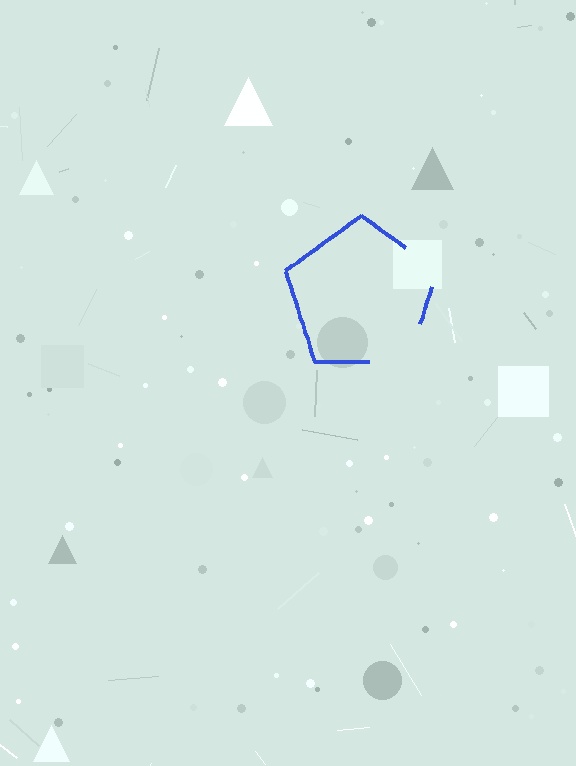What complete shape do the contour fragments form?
The contour fragments form a pentagon.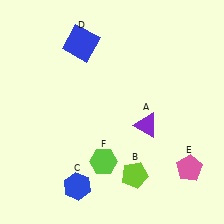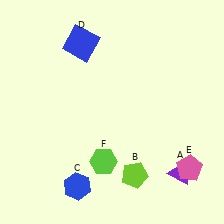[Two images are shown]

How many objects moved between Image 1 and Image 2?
1 object moved between the two images.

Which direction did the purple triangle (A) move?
The purple triangle (A) moved down.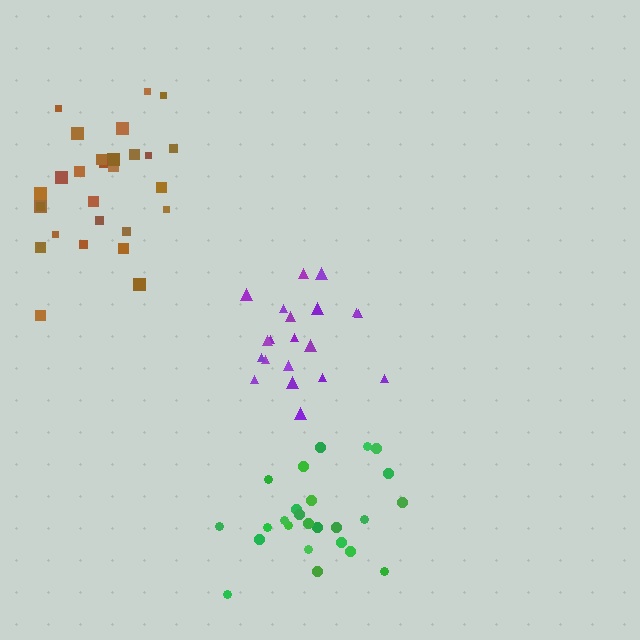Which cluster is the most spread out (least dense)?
Brown.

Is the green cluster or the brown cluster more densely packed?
Green.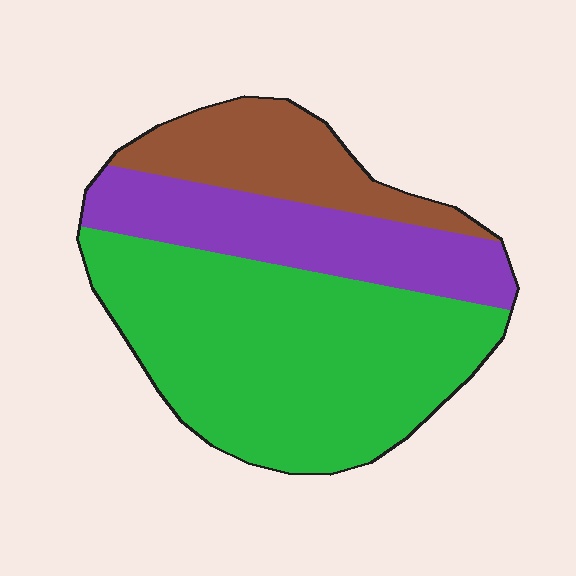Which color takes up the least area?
Brown, at roughly 20%.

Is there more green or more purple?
Green.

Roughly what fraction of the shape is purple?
Purple takes up between a sixth and a third of the shape.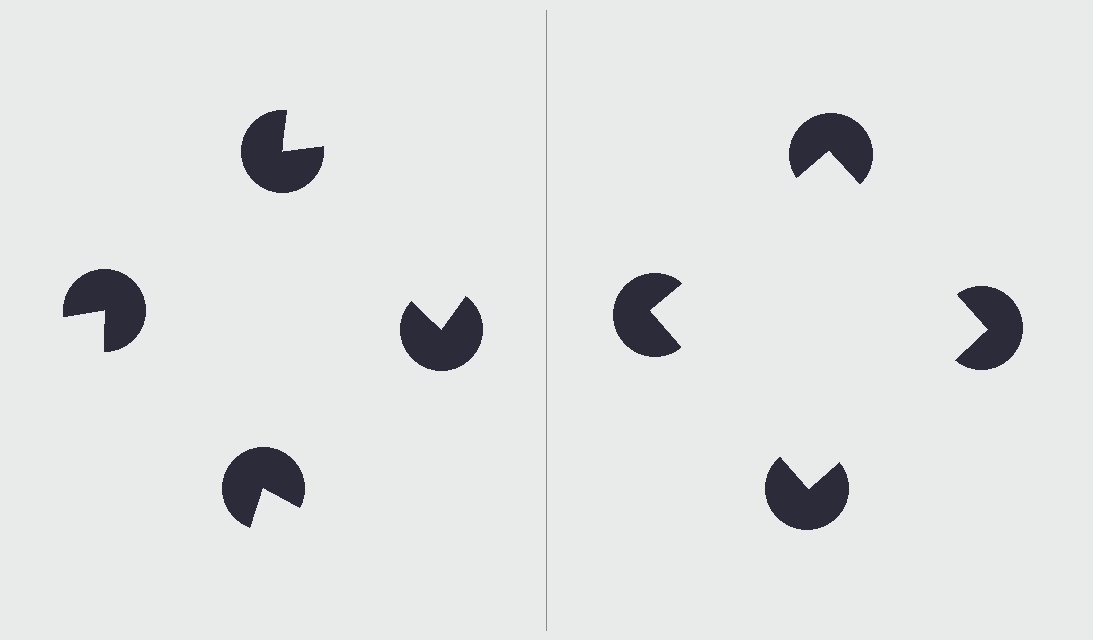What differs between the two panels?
The pac-man discs are positioned identically on both sides; only the wedge orientations differ. On the right they align to a square; on the left they are misaligned.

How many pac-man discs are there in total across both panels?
8 — 4 on each side.